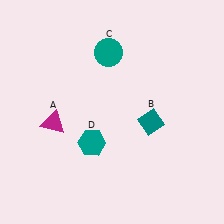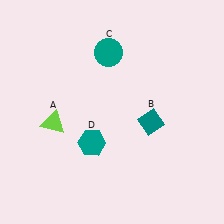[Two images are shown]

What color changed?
The triangle (A) changed from magenta in Image 1 to lime in Image 2.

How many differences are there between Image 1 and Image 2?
There is 1 difference between the two images.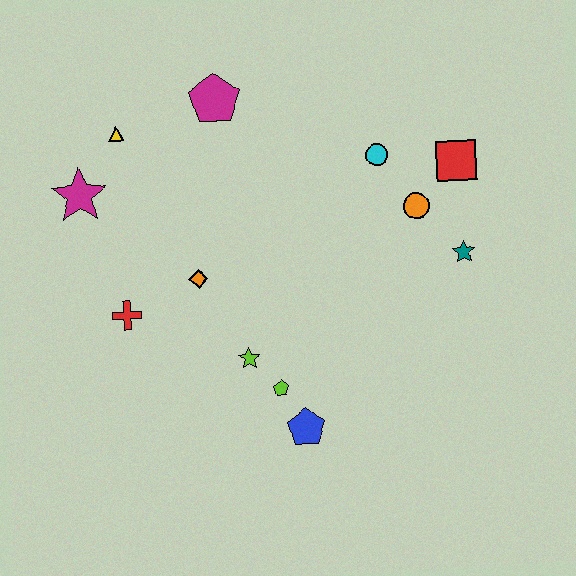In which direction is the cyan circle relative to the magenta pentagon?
The cyan circle is to the right of the magenta pentagon.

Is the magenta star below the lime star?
No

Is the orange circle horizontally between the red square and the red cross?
Yes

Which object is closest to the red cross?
The orange diamond is closest to the red cross.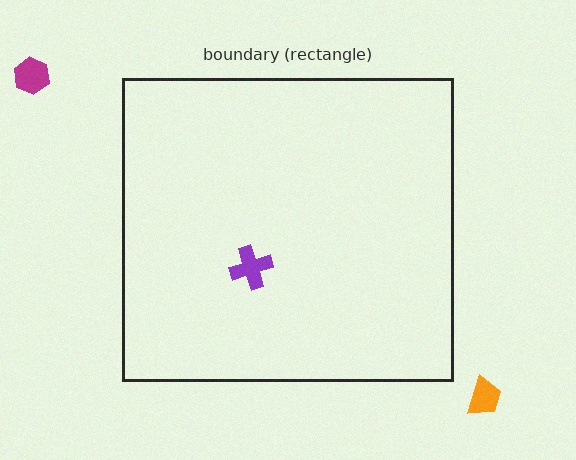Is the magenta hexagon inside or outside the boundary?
Outside.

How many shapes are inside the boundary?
1 inside, 2 outside.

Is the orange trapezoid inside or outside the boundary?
Outside.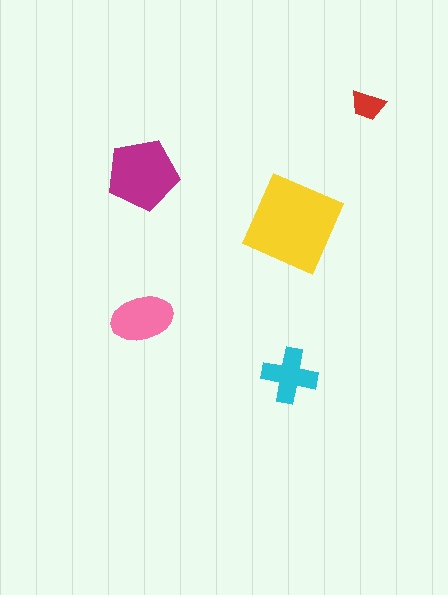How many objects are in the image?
There are 5 objects in the image.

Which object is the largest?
The yellow square.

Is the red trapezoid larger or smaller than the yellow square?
Smaller.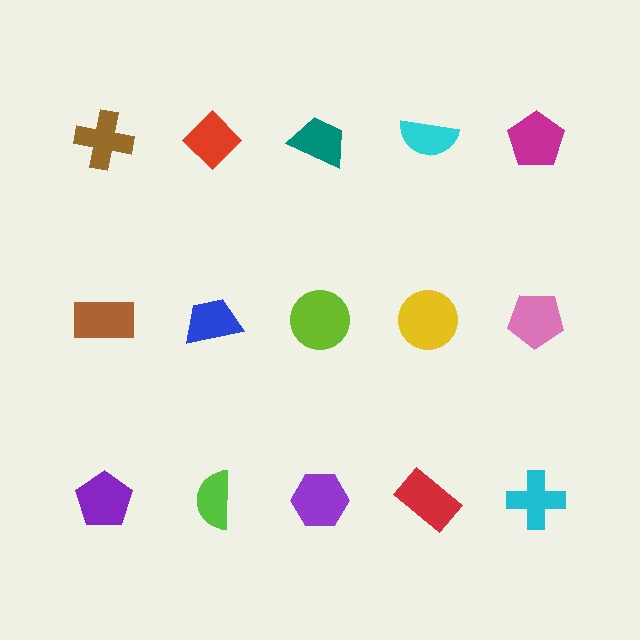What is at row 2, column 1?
A brown rectangle.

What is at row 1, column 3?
A teal trapezoid.